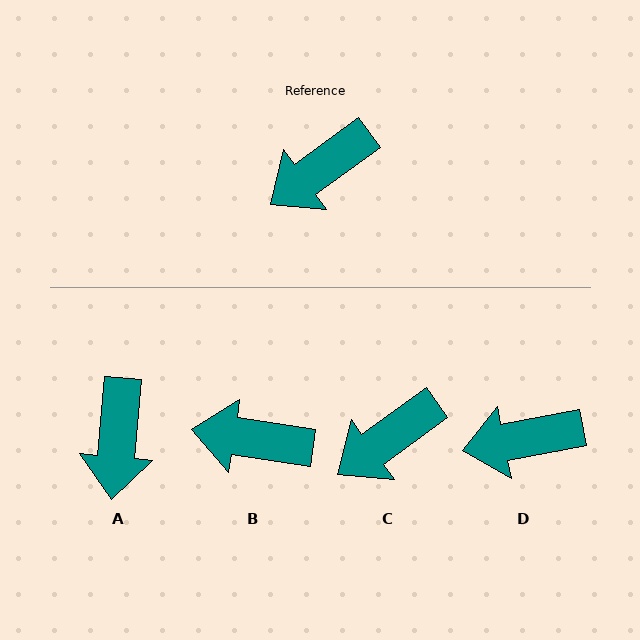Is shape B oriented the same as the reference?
No, it is off by about 45 degrees.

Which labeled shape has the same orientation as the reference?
C.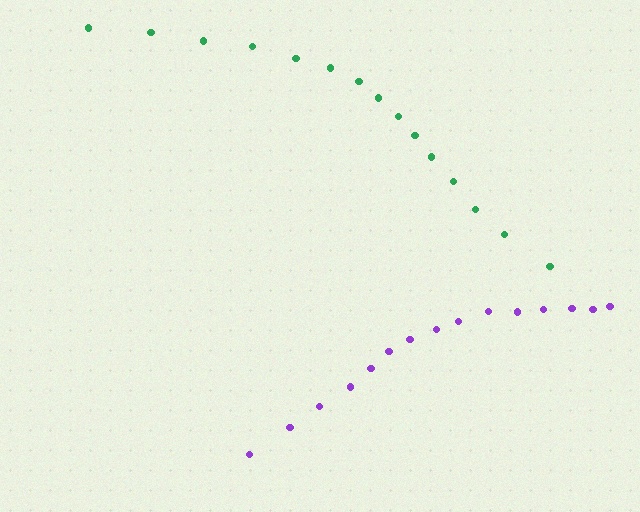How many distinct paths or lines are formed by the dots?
There are 2 distinct paths.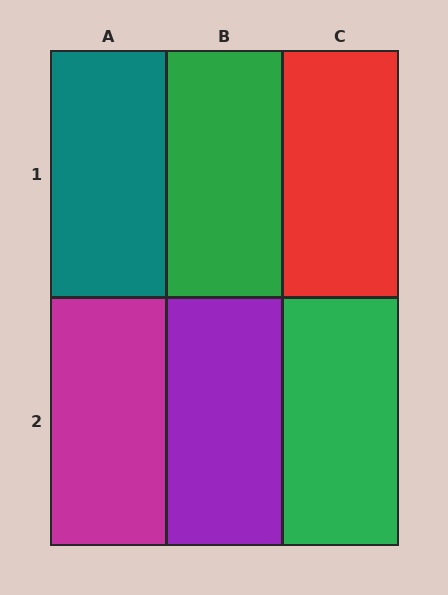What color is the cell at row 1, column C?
Red.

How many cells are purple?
1 cell is purple.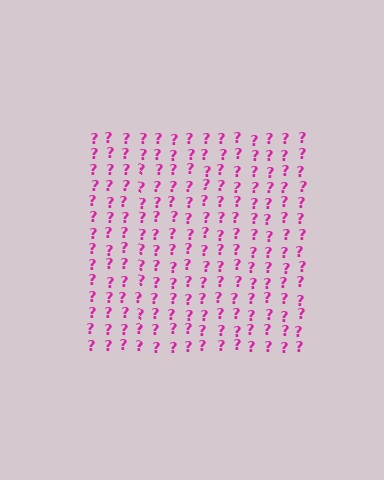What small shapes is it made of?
It is made of small question marks.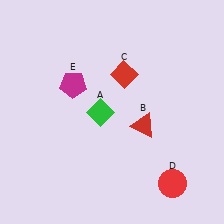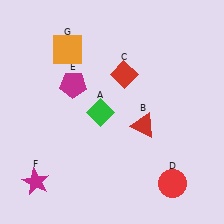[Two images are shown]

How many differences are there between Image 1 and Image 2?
There are 2 differences between the two images.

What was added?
A magenta star (F), an orange square (G) were added in Image 2.